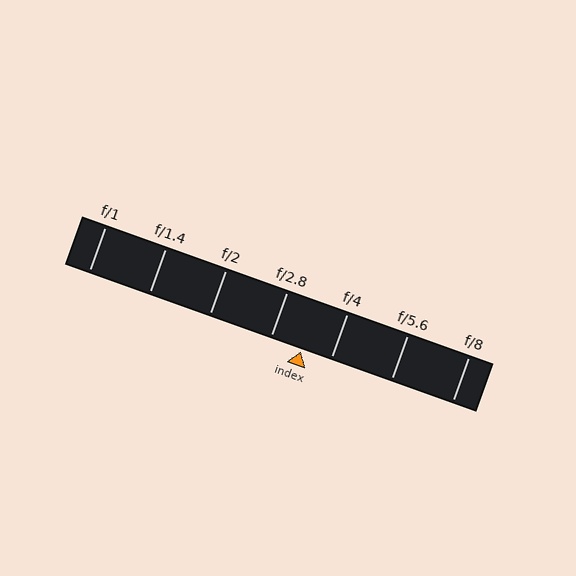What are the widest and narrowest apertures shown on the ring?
The widest aperture shown is f/1 and the narrowest is f/8.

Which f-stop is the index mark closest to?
The index mark is closest to f/4.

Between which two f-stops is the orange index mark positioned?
The index mark is between f/2.8 and f/4.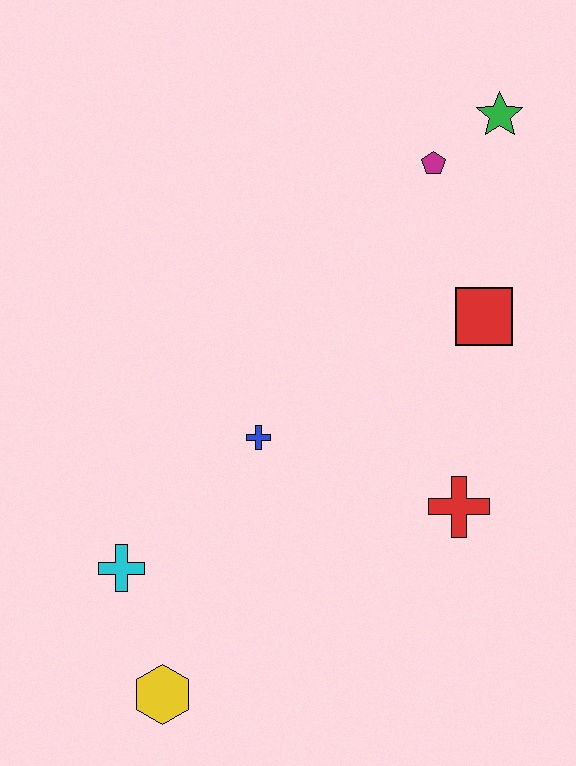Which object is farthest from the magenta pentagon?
The yellow hexagon is farthest from the magenta pentagon.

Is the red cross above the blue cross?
No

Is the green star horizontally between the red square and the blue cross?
No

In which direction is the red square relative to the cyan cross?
The red square is to the right of the cyan cross.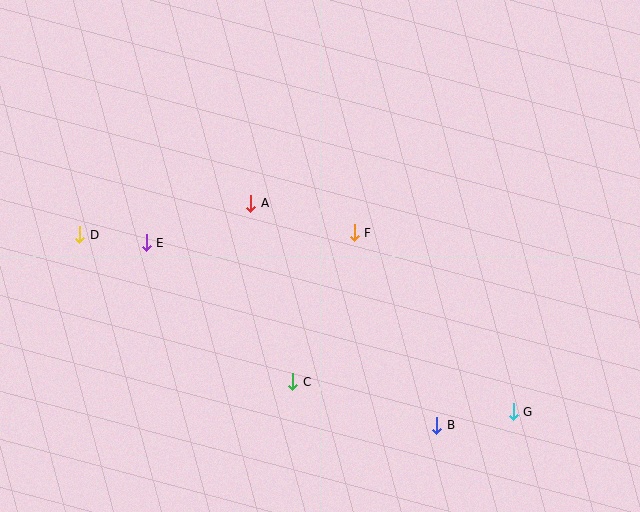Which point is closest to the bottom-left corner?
Point D is closest to the bottom-left corner.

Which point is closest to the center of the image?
Point F at (354, 233) is closest to the center.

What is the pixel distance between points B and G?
The distance between B and G is 78 pixels.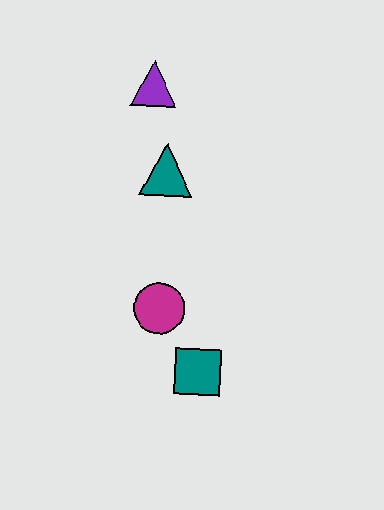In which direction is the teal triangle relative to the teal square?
The teal triangle is above the teal square.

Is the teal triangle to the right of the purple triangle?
Yes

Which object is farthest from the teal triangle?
The teal square is farthest from the teal triangle.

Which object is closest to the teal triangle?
The purple triangle is closest to the teal triangle.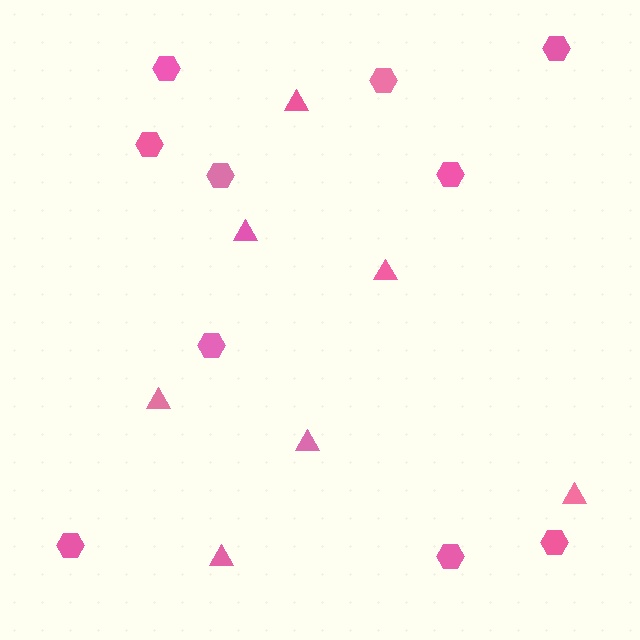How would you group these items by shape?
There are 2 groups: one group of triangles (7) and one group of hexagons (10).